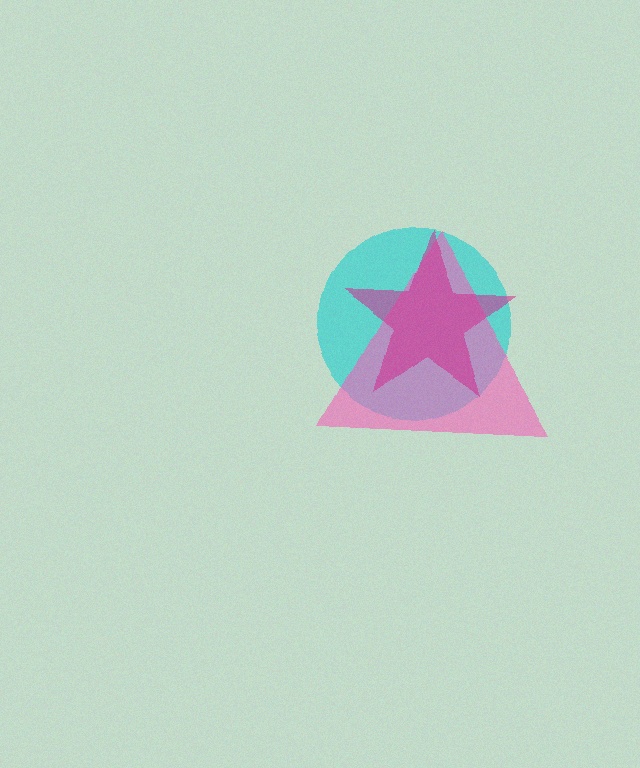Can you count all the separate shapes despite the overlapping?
Yes, there are 3 separate shapes.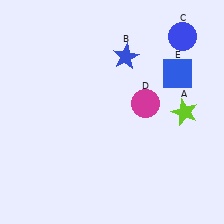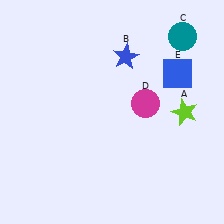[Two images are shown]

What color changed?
The circle (C) changed from blue in Image 1 to teal in Image 2.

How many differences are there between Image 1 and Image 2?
There is 1 difference between the two images.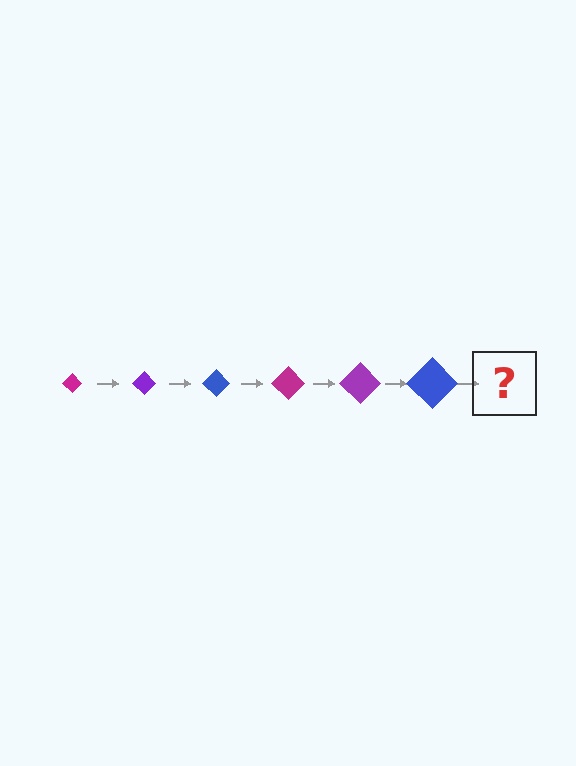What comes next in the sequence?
The next element should be a magenta diamond, larger than the previous one.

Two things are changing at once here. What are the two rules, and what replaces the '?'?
The two rules are that the diamond grows larger each step and the color cycles through magenta, purple, and blue. The '?' should be a magenta diamond, larger than the previous one.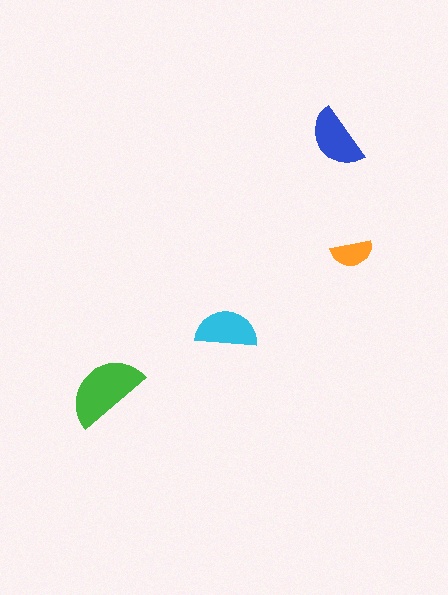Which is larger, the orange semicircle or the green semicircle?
The green one.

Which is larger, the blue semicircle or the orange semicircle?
The blue one.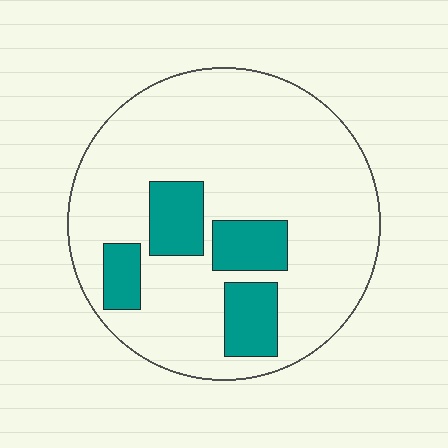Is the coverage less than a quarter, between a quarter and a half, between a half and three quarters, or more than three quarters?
Less than a quarter.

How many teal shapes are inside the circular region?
4.